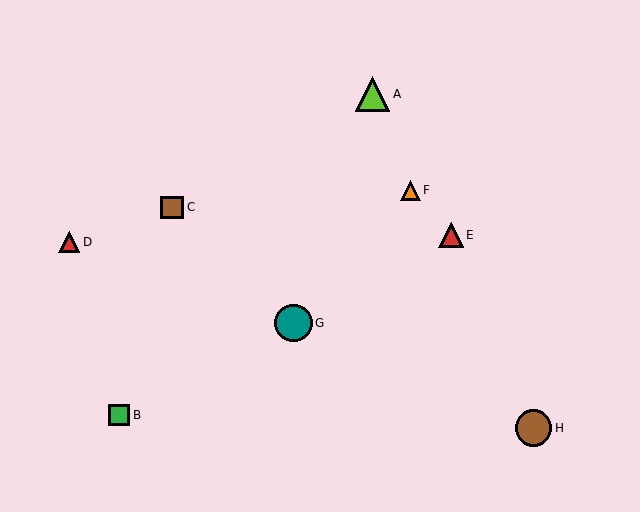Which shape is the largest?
The teal circle (labeled G) is the largest.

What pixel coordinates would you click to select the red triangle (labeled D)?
Click at (69, 242) to select the red triangle D.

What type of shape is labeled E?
Shape E is a red triangle.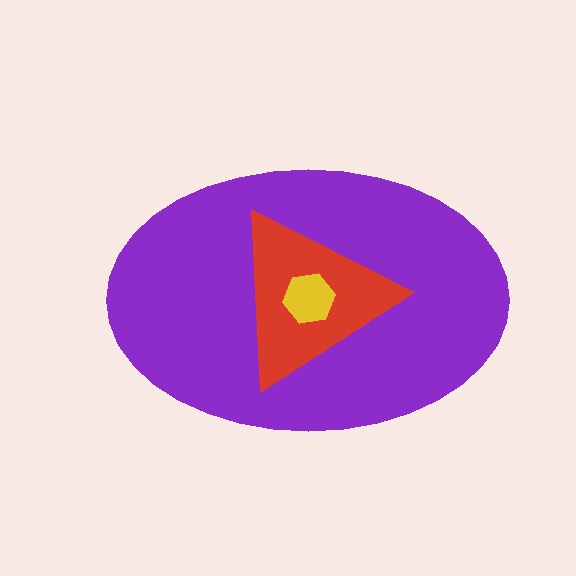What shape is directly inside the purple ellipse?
The red triangle.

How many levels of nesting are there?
3.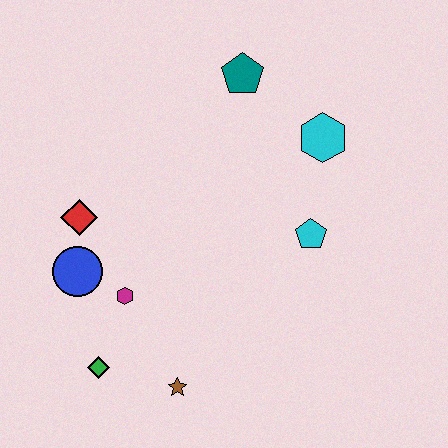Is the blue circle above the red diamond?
No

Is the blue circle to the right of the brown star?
No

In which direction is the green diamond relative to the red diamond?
The green diamond is below the red diamond.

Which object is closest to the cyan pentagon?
The cyan hexagon is closest to the cyan pentagon.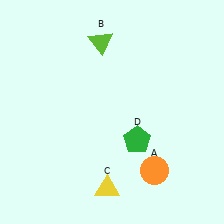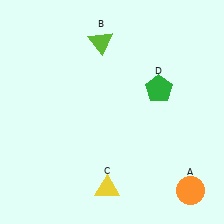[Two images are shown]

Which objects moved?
The objects that moved are: the orange circle (A), the green pentagon (D).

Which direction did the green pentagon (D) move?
The green pentagon (D) moved up.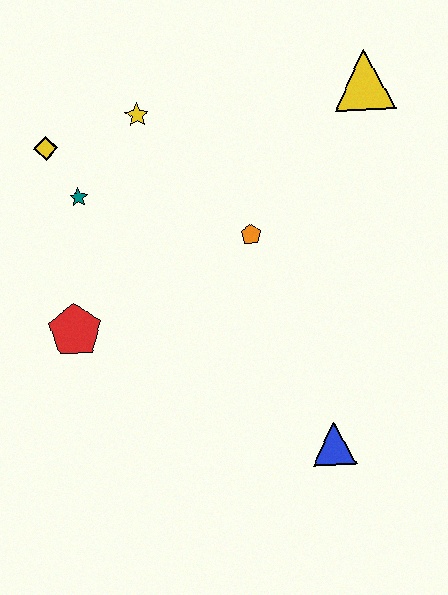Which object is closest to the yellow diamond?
The teal star is closest to the yellow diamond.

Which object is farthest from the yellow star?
The blue triangle is farthest from the yellow star.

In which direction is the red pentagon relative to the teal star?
The red pentagon is below the teal star.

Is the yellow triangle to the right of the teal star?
Yes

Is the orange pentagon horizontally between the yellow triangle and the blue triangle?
No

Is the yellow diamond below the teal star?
No